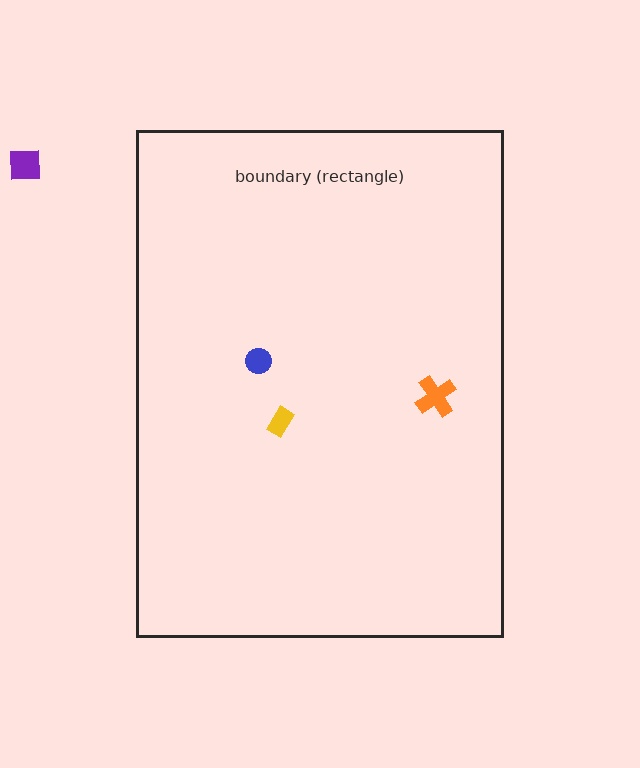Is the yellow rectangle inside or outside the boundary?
Inside.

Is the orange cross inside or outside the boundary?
Inside.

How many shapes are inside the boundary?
3 inside, 1 outside.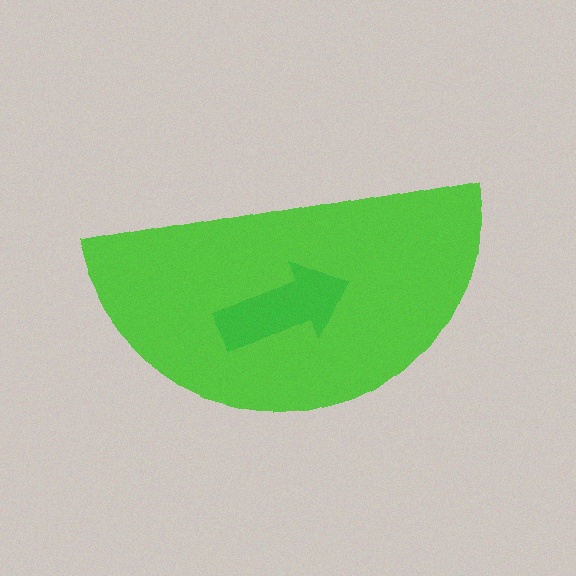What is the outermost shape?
The lime semicircle.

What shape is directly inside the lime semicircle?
The green arrow.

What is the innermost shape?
The green arrow.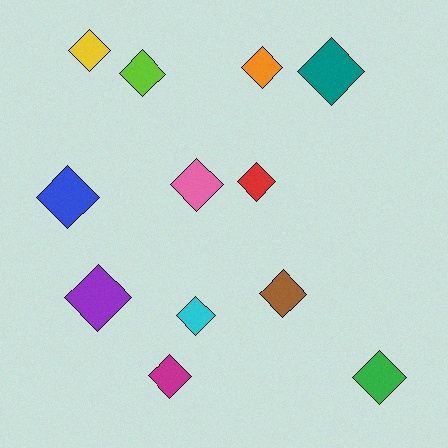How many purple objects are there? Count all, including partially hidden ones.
There is 1 purple object.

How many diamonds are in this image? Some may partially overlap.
There are 12 diamonds.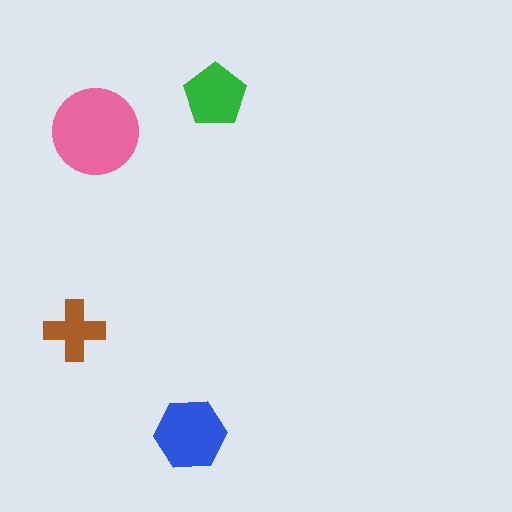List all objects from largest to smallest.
The pink circle, the blue hexagon, the green pentagon, the brown cross.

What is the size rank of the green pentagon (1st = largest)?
3rd.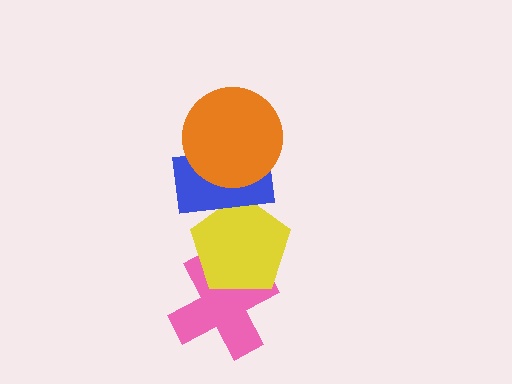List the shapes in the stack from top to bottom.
From top to bottom: the orange circle, the blue rectangle, the yellow pentagon, the pink cross.